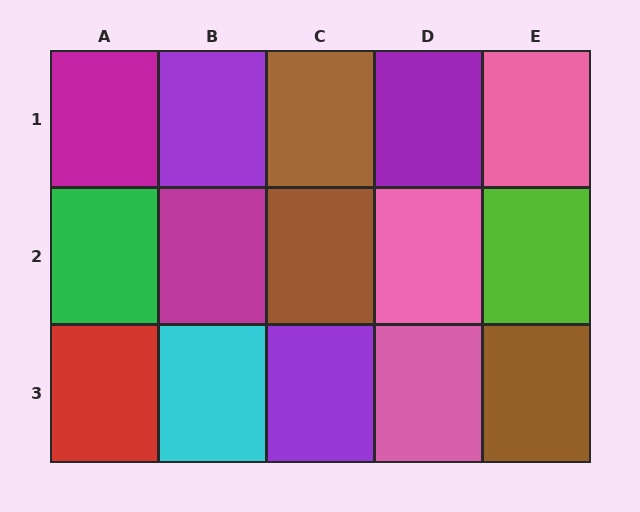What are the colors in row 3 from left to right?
Red, cyan, purple, pink, brown.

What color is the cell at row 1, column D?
Purple.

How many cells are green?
1 cell is green.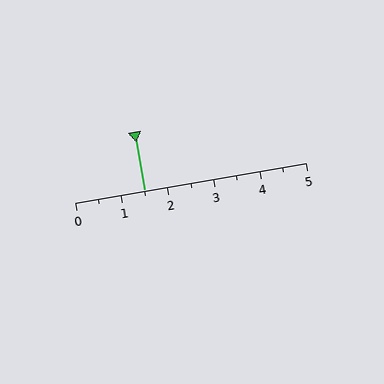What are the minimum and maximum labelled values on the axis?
The axis runs from 0 to 5.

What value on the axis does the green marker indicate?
The marker indicates approximately 1.5.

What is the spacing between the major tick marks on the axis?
The major ticks are spaced 1 apart.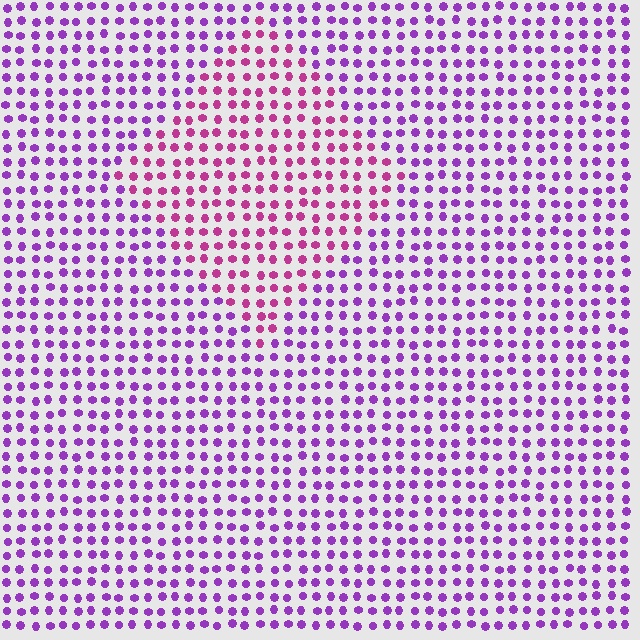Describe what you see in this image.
The image is filled with small purple elements in a uniform arrangement. A diamond-shaped region is visible where the elements are tinted to a slightly different hue, forming a subtle color boundary.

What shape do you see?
I see a diamond.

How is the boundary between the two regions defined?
The boundary is defined purely by a slight shift in hue (about 37 degrees). Spacing, size, and orientation are identical on both sides.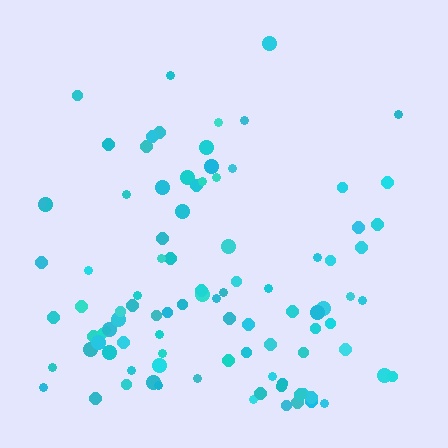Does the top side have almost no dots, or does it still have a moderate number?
Still a moderate number, just noticeably fewer than the bottom.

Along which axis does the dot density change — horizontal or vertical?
Vertical.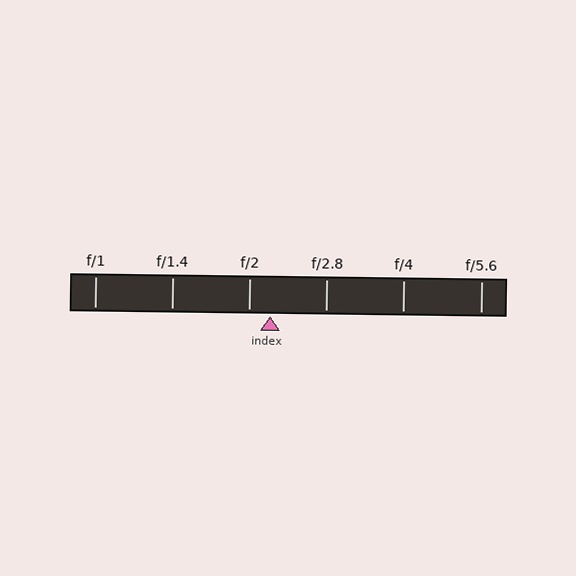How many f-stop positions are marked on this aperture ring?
There are 6 f-stop positions marked.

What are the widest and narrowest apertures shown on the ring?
The widest aperture shown is f/1 and the narrowest is f/5.6.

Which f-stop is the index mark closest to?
The index mark is closest to f/2.